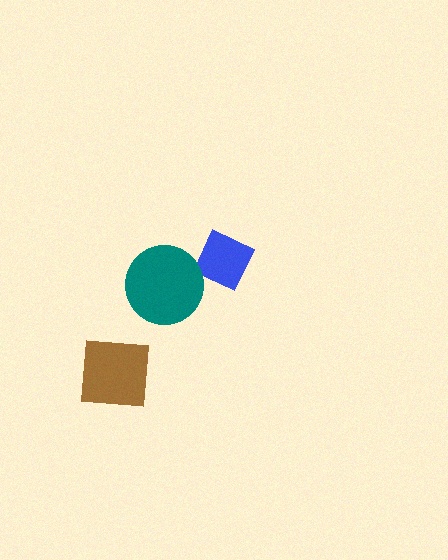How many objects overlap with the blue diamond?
1 object overlaps with the blue diamond.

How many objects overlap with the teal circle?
1 object overlaps with the teal circle.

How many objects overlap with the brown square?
0 objects overlap with the brown square.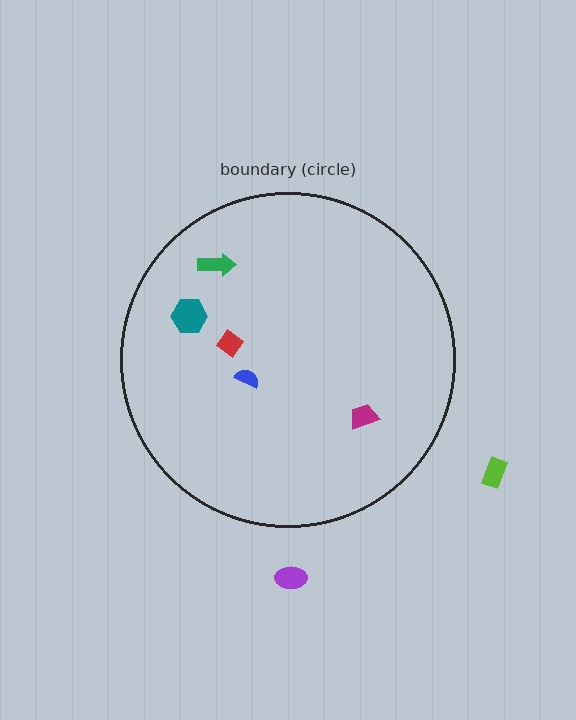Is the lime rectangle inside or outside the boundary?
Outside.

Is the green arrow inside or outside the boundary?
Inside.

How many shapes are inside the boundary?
5 inside, 2 outside.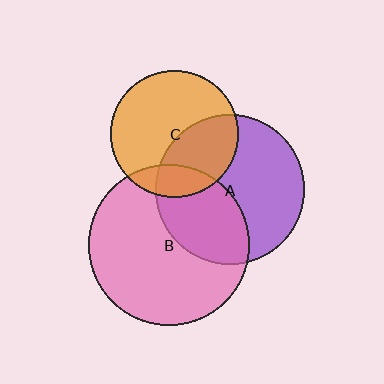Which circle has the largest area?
Circle B (pink).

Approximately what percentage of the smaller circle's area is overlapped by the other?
Approximately 40%.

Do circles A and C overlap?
Yes.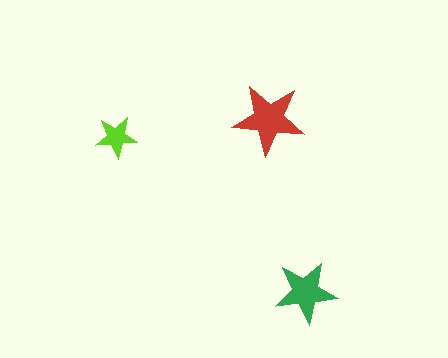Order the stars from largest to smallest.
the red one, the green one, the lime one.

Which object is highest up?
The red star is topmost.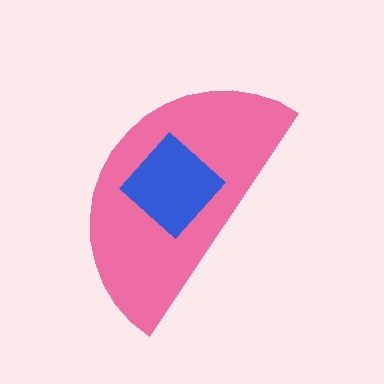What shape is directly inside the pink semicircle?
The blue diamond.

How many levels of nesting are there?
2.